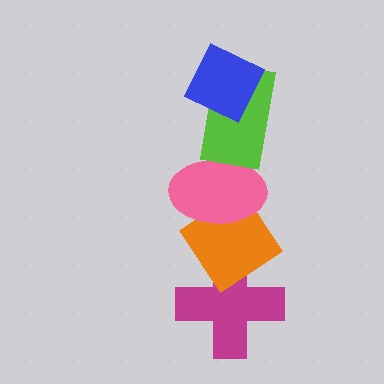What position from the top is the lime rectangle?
The lime rectangle is 2nd from the top.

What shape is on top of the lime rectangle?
The blue diamond is on top of the lime rectangle.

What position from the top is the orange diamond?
The orange diamond is 4th from the top.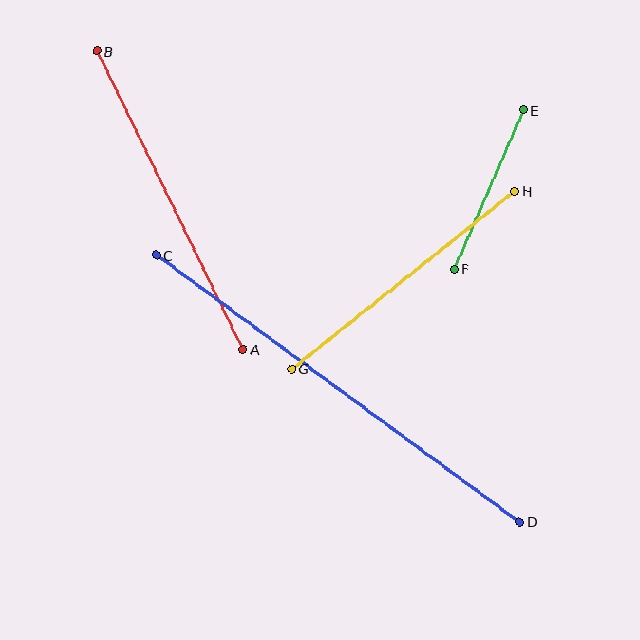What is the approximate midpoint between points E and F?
The midpoint is at approximately (489, 190) pixels.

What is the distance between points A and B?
The distance is approximately 332 pixels.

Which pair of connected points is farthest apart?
Points C and D are farthest apart.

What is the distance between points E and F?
The distance is approximately 173 pixels.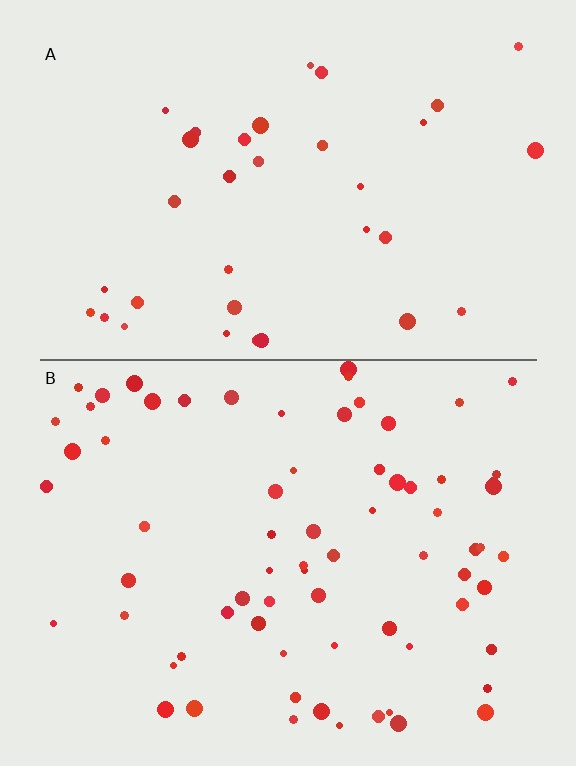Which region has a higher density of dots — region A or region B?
B (the bottom).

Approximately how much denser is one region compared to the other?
Approximately 2.0× — region B over region A.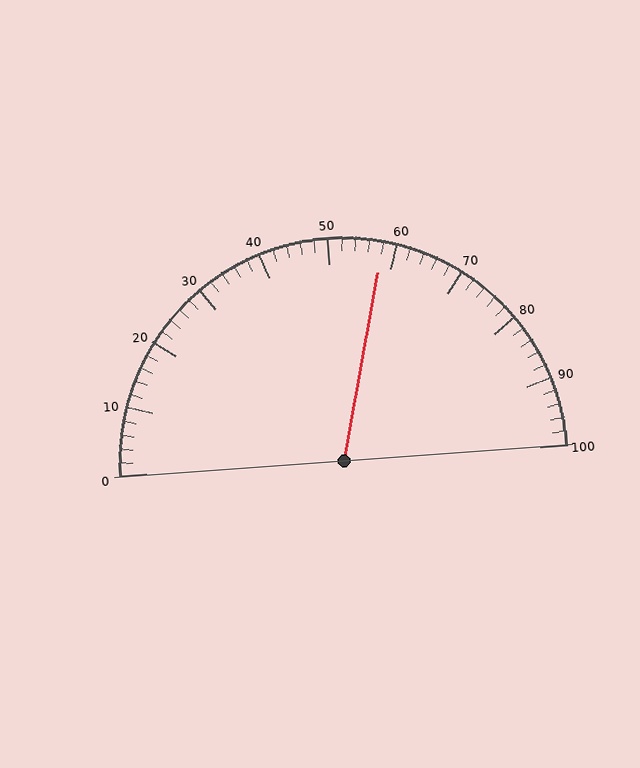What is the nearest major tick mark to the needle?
The nearest major tick mark is 60.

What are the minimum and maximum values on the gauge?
The gauge ranges from 0 to 100.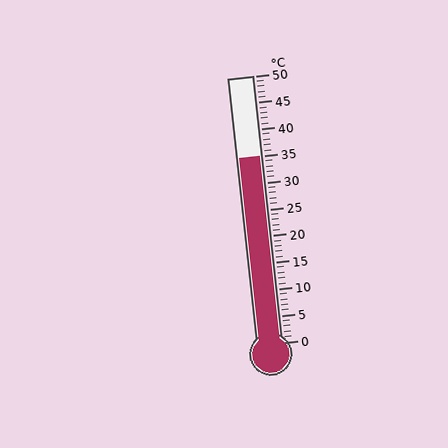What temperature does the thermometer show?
The thermometer shows approximately 35°C.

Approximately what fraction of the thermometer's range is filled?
The thermometer is filled to approximately 70% of its range.